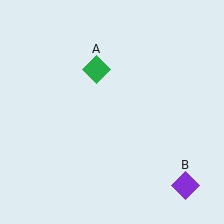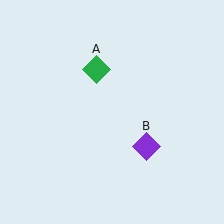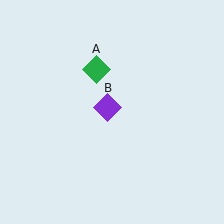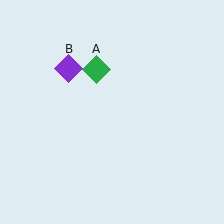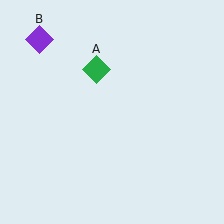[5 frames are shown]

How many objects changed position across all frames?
1 object changed position: purple diamond (object B).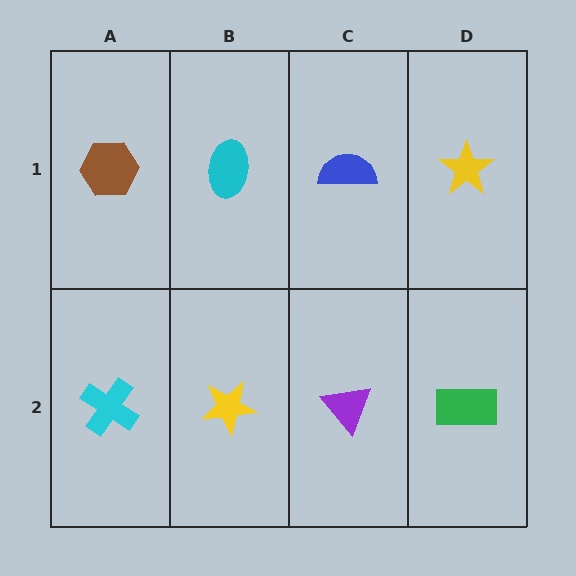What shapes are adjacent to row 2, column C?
A blue semicircle (row 1, column C), a yellow star (row 2, column B), a green rectangle (row 2, column D).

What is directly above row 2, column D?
A yellow star.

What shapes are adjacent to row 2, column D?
A yellow star (row 1, column D), a purple triangle (row 2, column C).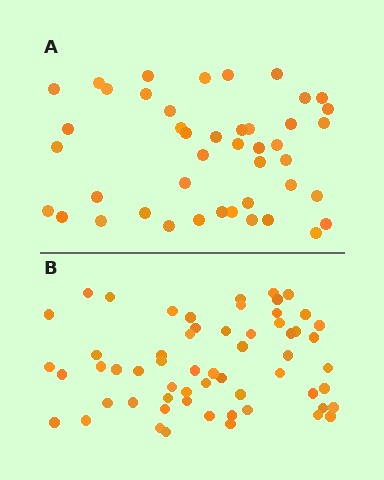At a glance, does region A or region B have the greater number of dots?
Region B (the bottom region) has more dots.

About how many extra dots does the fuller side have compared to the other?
Region B has approximately 15 more dots than region A.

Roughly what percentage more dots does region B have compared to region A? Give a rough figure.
About 35% more.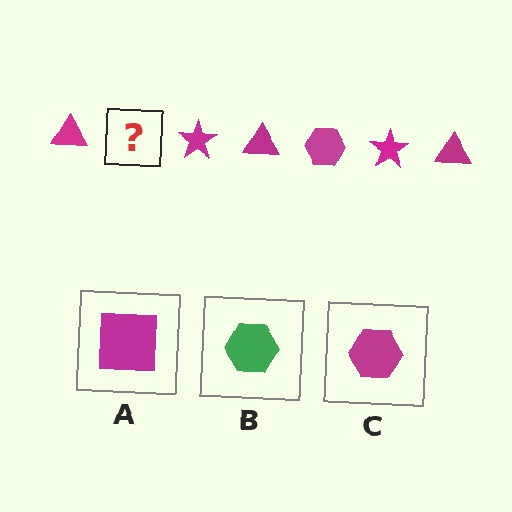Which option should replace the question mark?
Option C.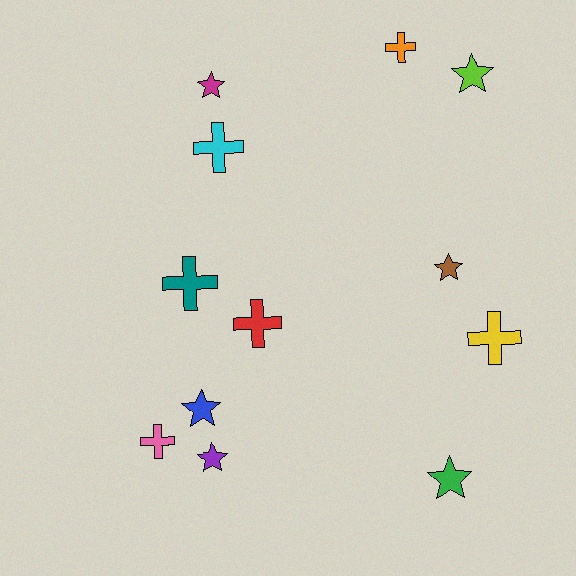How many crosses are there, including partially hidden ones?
There are 6 crosses.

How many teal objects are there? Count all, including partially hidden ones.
There is 1 teal object.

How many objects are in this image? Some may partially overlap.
There are 12 objects.